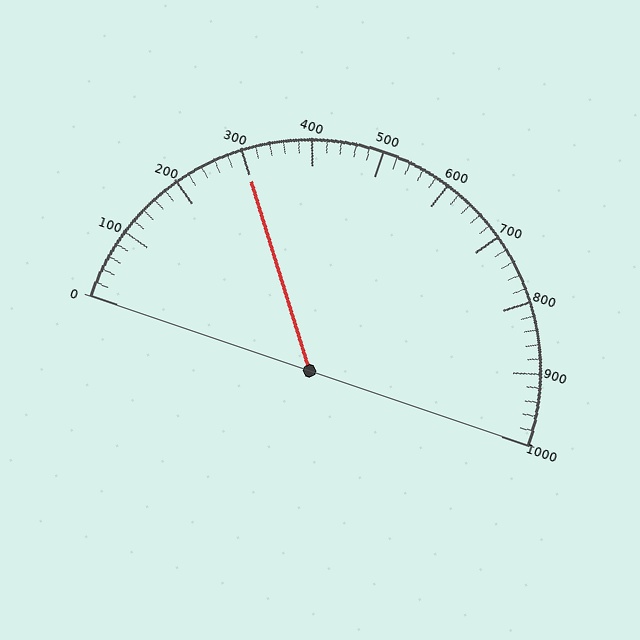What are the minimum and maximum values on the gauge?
The gauge ranges from 0 to 1000.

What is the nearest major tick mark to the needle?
The nearest major tick mark is 300.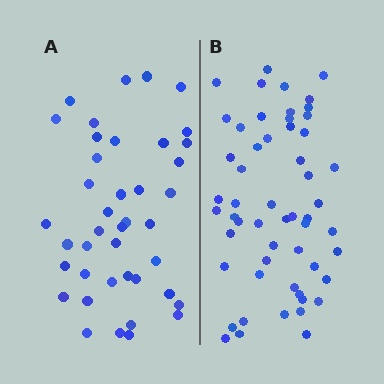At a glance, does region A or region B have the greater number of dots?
Region B (the right region) has more dots.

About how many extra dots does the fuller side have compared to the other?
Region B has approximately 15 more dots than region A.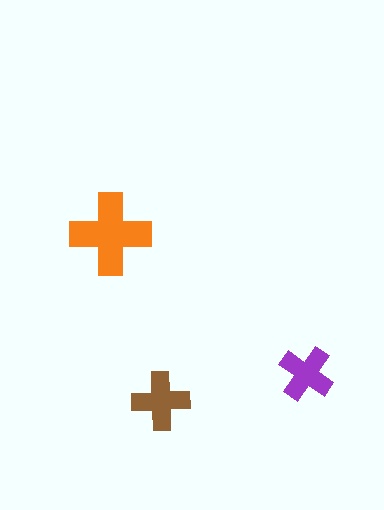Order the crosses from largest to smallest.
the orange one, the brown one, the purple one.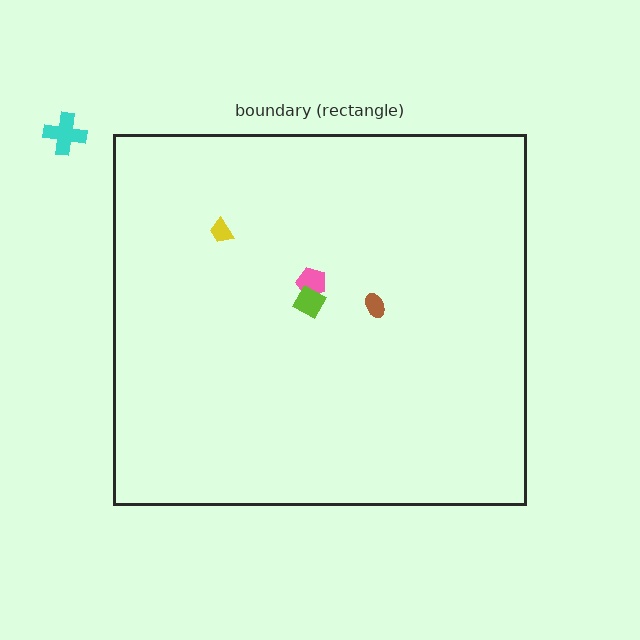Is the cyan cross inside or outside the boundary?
Outside.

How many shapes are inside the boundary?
4 inside, 1 outside.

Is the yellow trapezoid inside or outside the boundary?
Inside.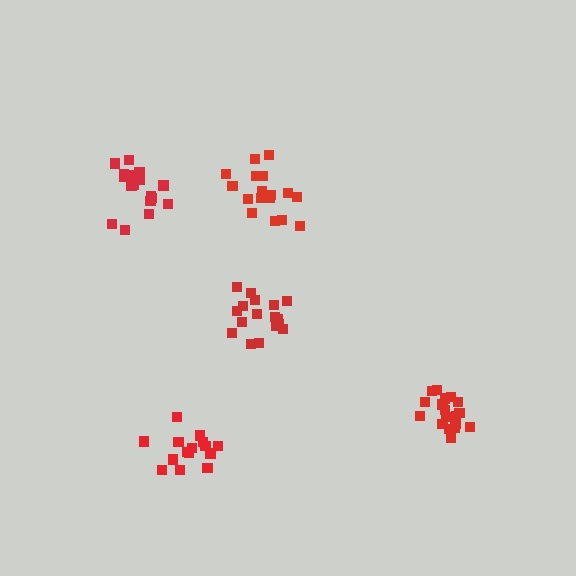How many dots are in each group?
Group 1: 15 dots, Group 2: 17 dots, Group 3: 19 dots, Group 4: 17 dots, Group 5: 19 dots (87 total).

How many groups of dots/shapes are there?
There are 5 groups.